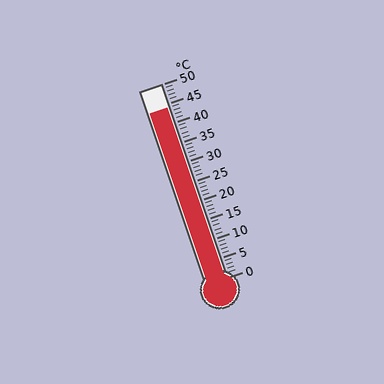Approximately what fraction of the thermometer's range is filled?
The thermometer is filled to approximately 90% of its range.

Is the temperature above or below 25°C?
The temperature is above 25°C.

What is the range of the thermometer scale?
The thermometer scale ranges from 0°C to 50°C.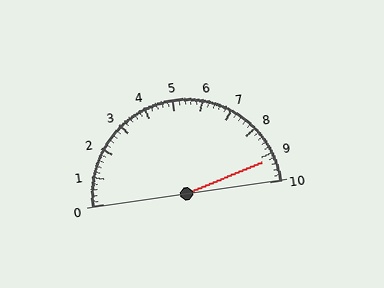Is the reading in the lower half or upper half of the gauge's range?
The reading is in the upper half of the range (0 to 10).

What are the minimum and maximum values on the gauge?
The gauge ranges from 0 to 10.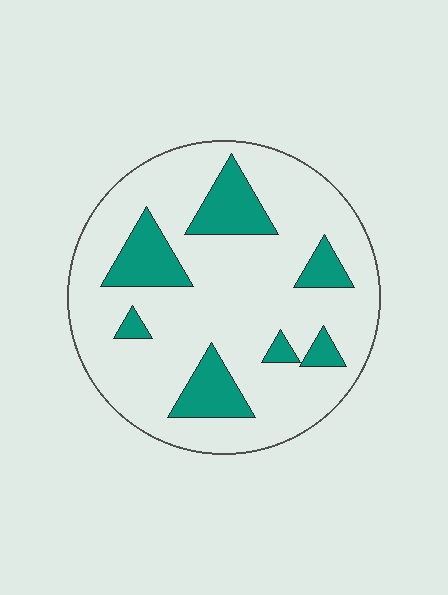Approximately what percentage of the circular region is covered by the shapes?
Approximately 20%.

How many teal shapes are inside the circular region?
7.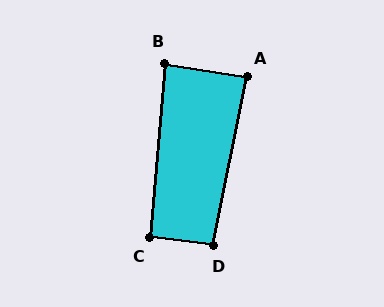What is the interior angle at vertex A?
Approximately 88 degrees (approximately right).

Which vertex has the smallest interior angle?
B, at approximately 85 degrees.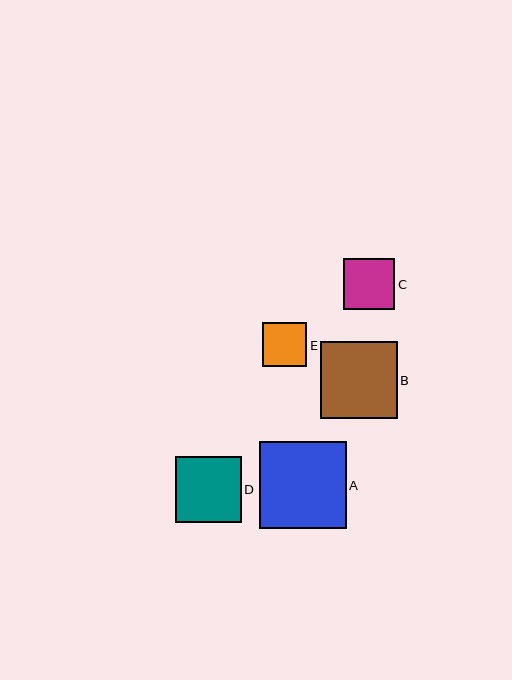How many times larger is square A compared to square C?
Square A is approximately 1.7 times the size of square C.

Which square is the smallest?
Square E is the smallest with a size of approximately 45 pixels.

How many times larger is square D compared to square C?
Square D is approximately 1.3 times the size of square C.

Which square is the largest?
Square A is the largest with a size of approximately 87 pixels.